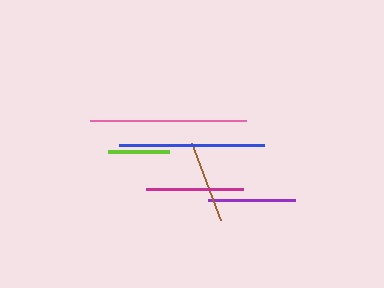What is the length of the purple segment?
The purple segment is approximately 87 pixels long.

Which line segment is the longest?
The pink line is the longest at approximately 156 pixels.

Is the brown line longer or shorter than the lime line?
The brown line is longer than the lime line.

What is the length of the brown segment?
The brown segment is approximately 82 pixels long.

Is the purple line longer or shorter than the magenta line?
The magenta line is longer than the purple line.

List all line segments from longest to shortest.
From longest to shortest: pink, blue, magenta, purple, brown, lime.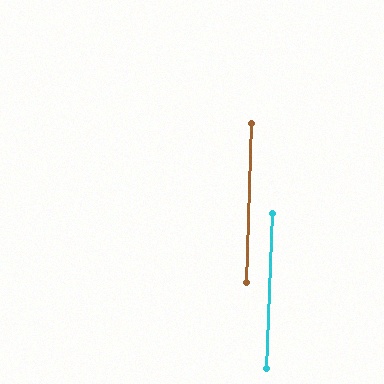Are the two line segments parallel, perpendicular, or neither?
Parallel — their directions differ by only 0.8°.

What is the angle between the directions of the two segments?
Approximately 1 degree.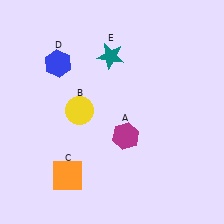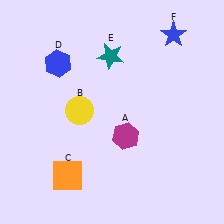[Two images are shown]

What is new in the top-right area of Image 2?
A blue star (F) was added in the top-right area of Image 2.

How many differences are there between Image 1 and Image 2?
There is 1 difference between the two images.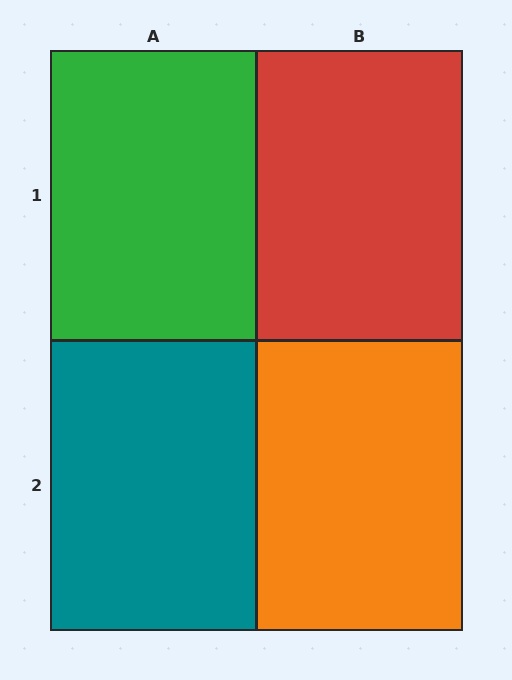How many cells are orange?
1 cell is orange.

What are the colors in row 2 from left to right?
Teal, orange.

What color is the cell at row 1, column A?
Green.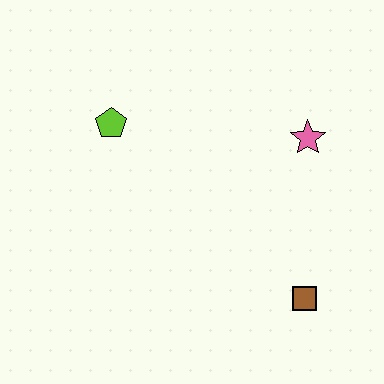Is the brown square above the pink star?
No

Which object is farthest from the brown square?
The lime pentagon is farthest from the brown square.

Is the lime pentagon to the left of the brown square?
Yes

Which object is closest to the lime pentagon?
The pink star is closest to the lime pentagon.